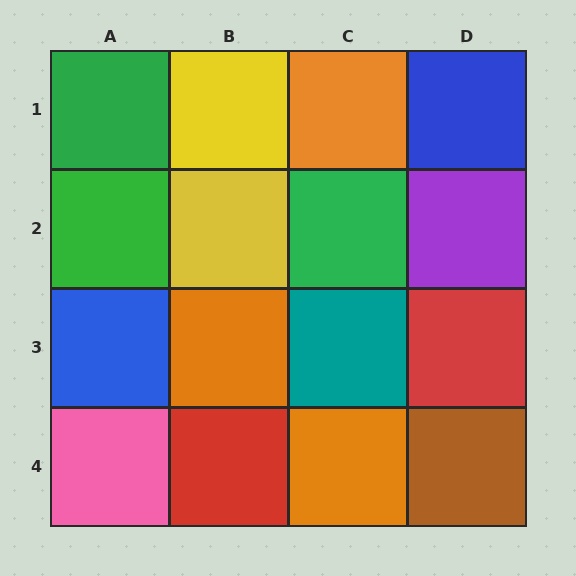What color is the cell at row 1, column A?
Green.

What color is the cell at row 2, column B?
Yellow.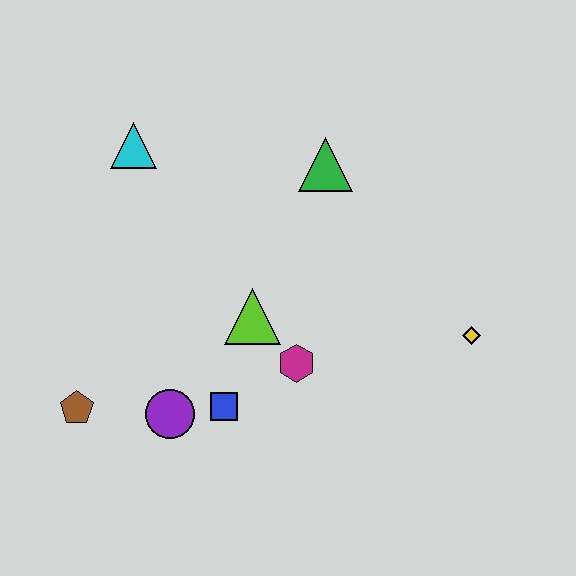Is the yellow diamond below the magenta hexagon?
No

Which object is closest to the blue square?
The purple circle is closest to the blue square.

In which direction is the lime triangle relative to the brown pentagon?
The lime triangle is to the right of the brown pentagon.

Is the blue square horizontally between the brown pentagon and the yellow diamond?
Yes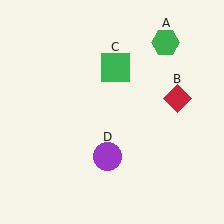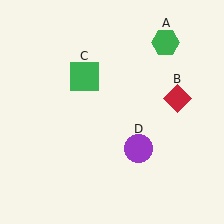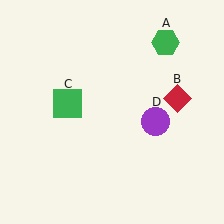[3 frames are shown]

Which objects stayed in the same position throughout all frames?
Green hexagon (object A) and red diamond (object B) remained stationary.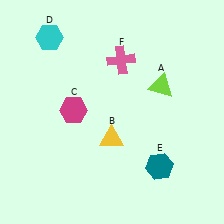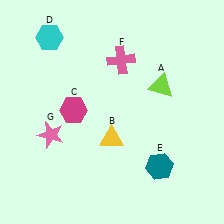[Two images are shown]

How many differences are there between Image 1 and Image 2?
There is 1 difference between the two images.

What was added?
A pink star (G) was added in Image 2.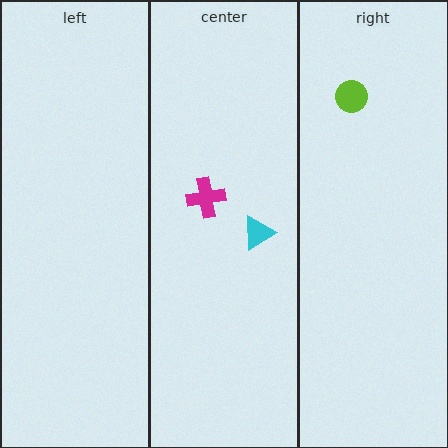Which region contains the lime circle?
The right region.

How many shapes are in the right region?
1.